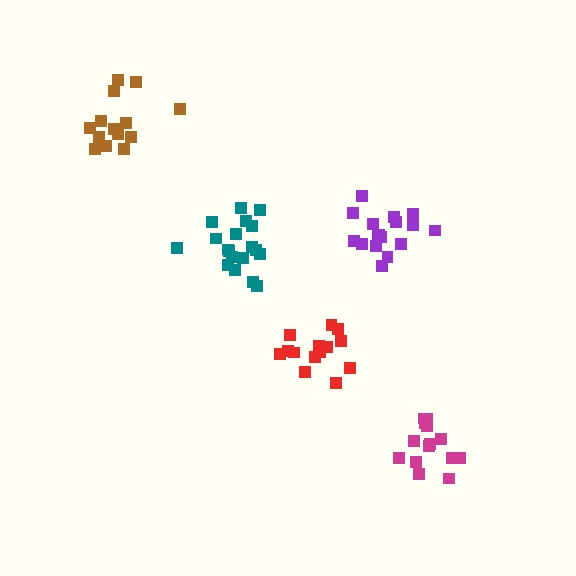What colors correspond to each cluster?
The clusters are colored: teal, purple, red, magenta, brown.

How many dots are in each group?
Group 1: 19 dots, Group 2: 17 dots, Group 3: 14 dots, Group 4: 14 dots, Group 5: 14 dots (78 total).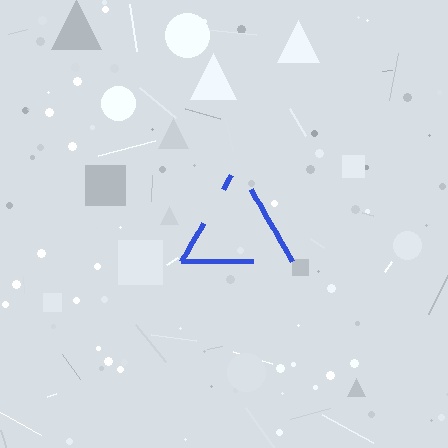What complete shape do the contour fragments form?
The contour fragments form a triangle.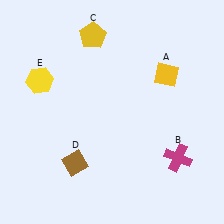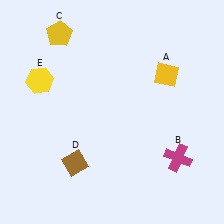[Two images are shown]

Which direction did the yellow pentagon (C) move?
The yellow pentagon (C) moved left.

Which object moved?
The yellow pentagon (C) moved left.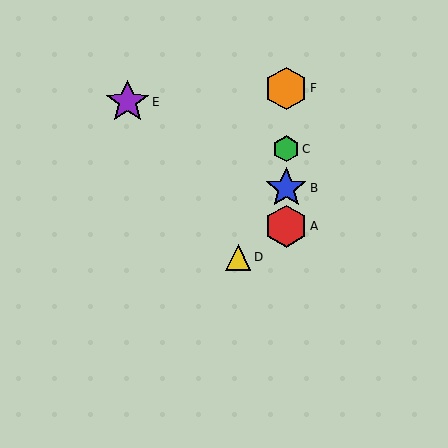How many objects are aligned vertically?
4 objects (A, B, C, F) are aligned vertically.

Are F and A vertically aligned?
Yes, both are at x≈286.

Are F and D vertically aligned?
No, F is at x≈286 and D is at x≈238.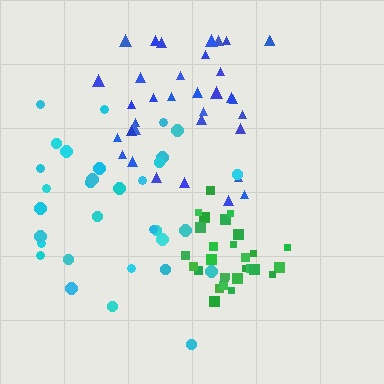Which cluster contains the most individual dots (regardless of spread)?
Blue (35).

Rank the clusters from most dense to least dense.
green, blue, cyan.